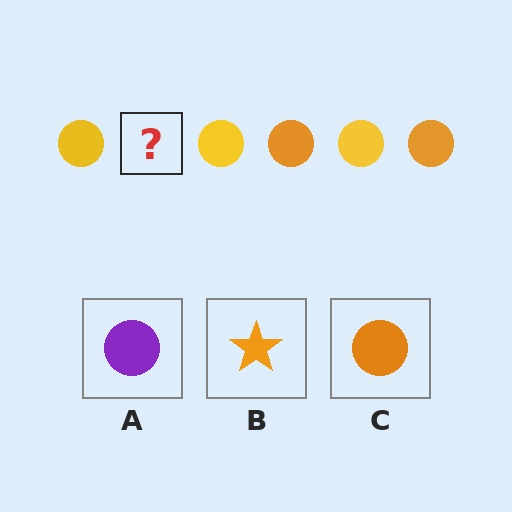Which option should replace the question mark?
Option C.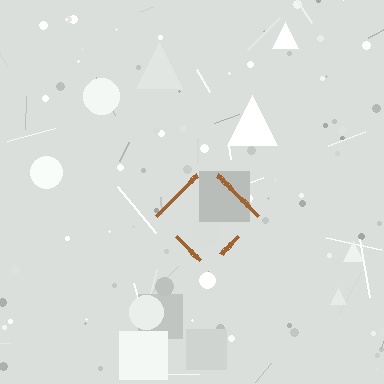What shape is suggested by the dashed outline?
The dashed outline suggests a diamond.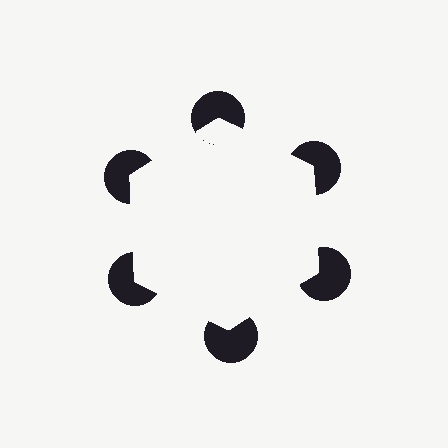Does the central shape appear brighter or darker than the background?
It typically appears slightly brighter than the background, even though no actual brightness change is drawn.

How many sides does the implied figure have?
6 sides.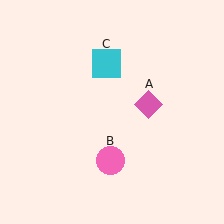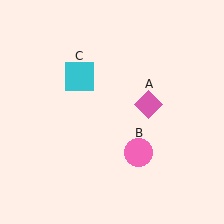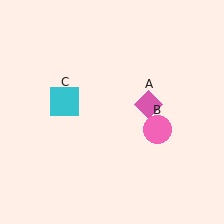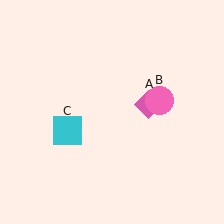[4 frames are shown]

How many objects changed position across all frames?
2 objects changed position: pink circle (object B), cyan square (object C).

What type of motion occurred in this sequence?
The pink circle (object B), cyan square (object C) rotated counterclockwise around the center of the scene.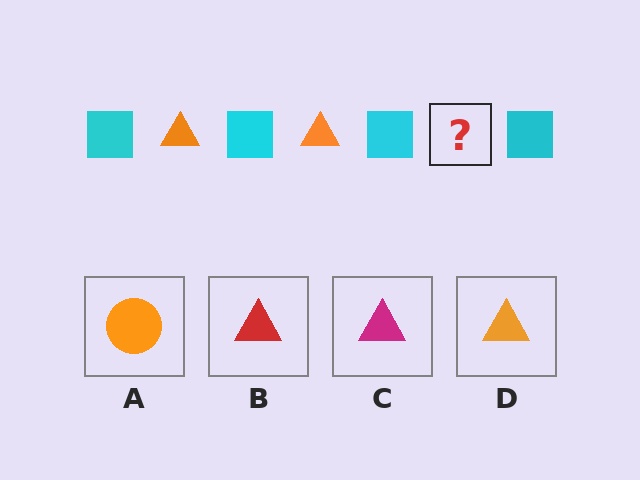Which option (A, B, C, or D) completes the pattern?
D.